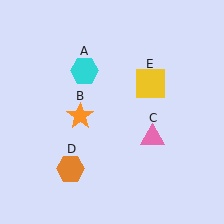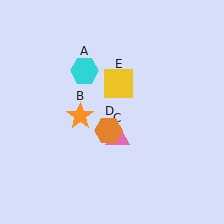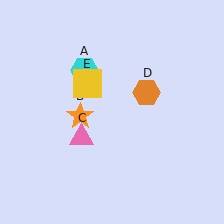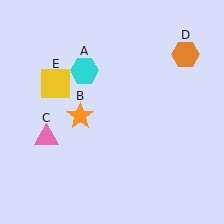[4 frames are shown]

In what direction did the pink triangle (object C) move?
The pink triangle (object C) moved left.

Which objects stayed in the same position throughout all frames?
Cyan hexagon (object A) and orange star (object B) remained stationary.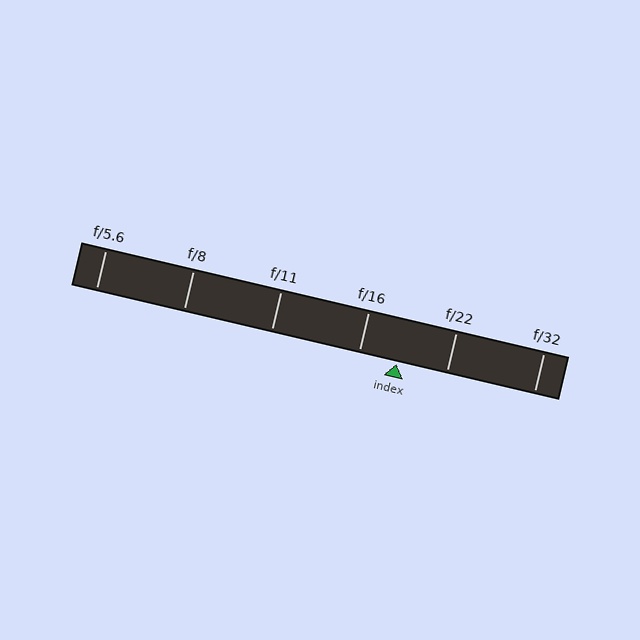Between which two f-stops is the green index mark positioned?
The index mark is between f/16 and f/22.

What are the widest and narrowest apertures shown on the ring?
The widest aperture shown is f/5.6 and the narrowest is f/32.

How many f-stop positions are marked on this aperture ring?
There are 6 f-stop positions marked.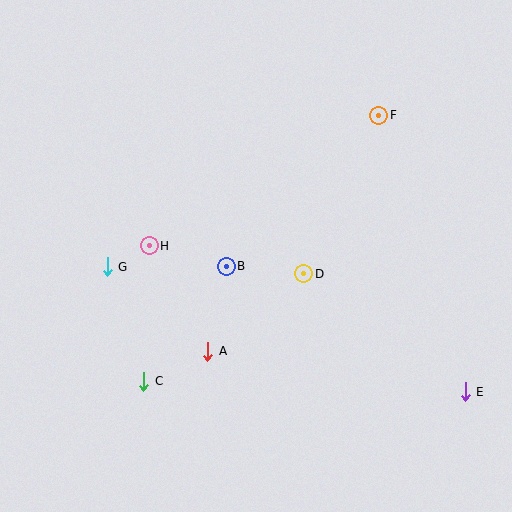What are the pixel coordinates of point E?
Point E is at (465, 392).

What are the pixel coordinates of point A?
Point A is at (208, 351).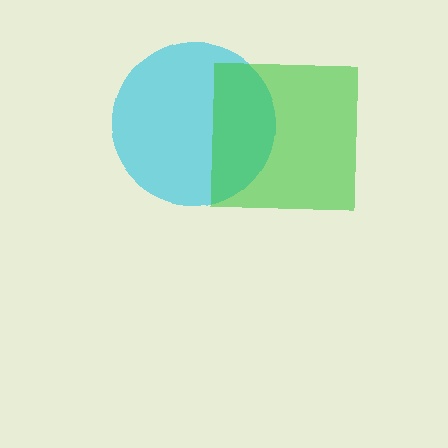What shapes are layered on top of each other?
The layered shapes are: a cyan circle, a green square.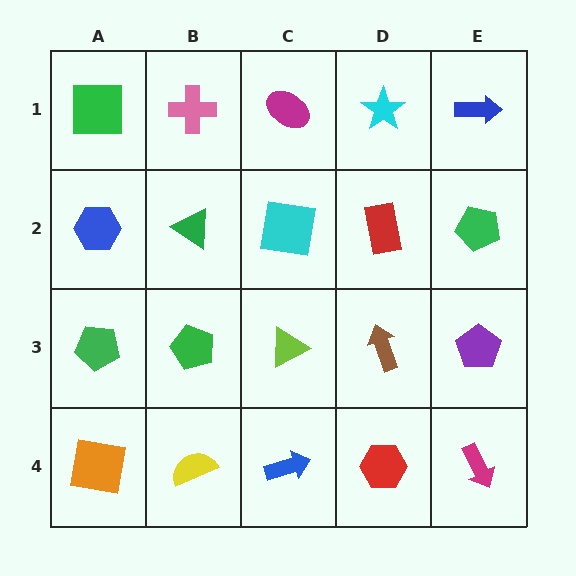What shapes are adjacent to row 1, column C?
A cyan square (row 2, column C), a pink cross (row 1, column B), a cyan star (row 1, column D).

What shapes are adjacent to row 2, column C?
A magenta ellipse (row 1, column C), a lime triangle (row 3, column C), a green triangle (row 2, column B), a red rectangle (row 2, column D).